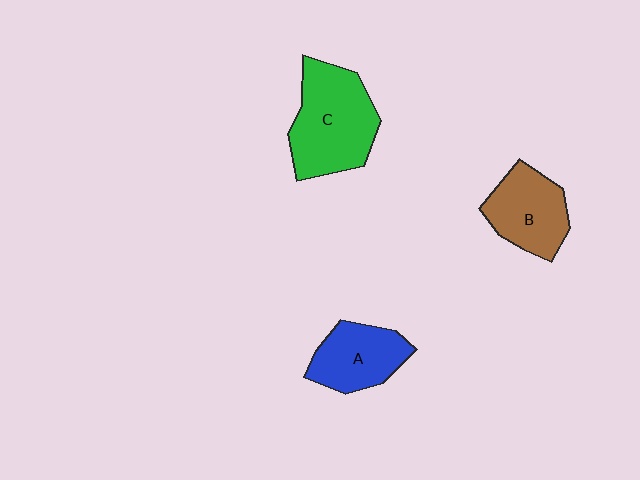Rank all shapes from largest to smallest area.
From largest to smallest: C (green), B (brown), A (blue).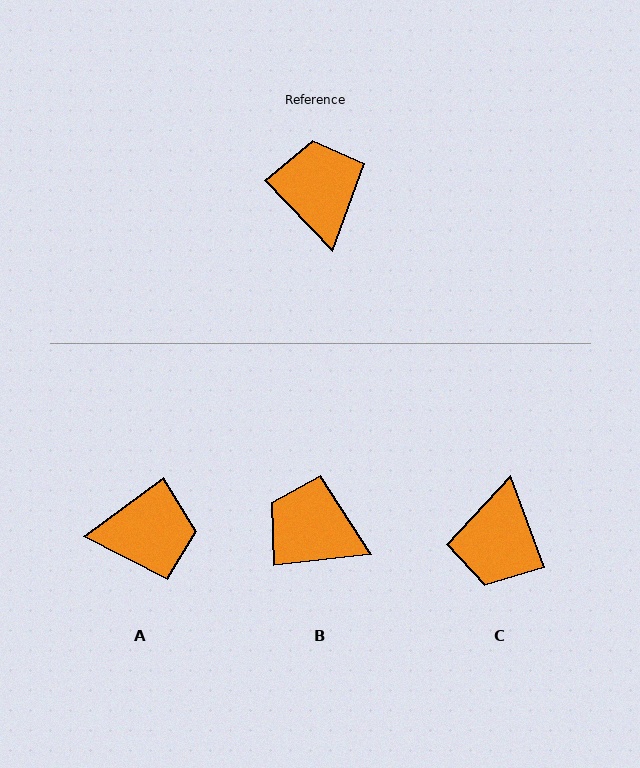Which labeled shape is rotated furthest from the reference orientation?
C, about 157 degrees away.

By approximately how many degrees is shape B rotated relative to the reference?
Approximately 52 degrees counter-clockwise.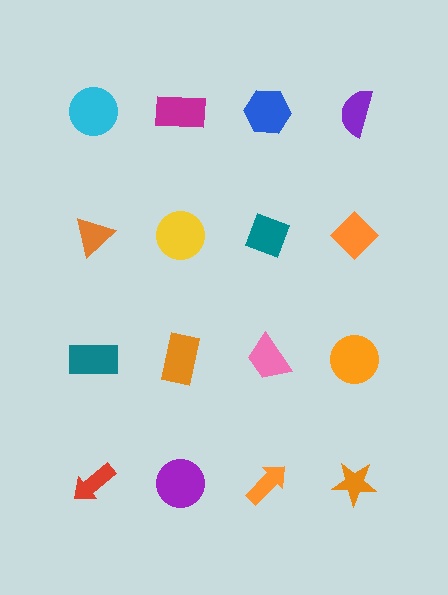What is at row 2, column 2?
A yellow circle.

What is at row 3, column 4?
An orange circle.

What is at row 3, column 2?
An orange rectangle.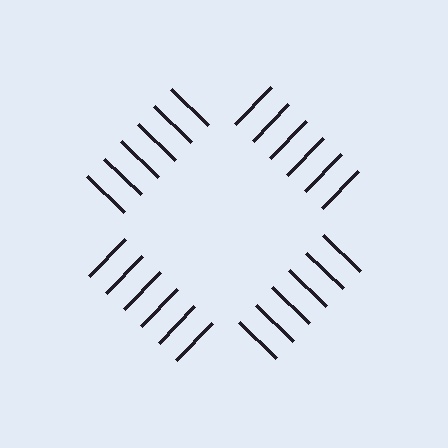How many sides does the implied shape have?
4 sides — the line-ends trace a square.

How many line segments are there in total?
24 — 6 along each of the 4 edges.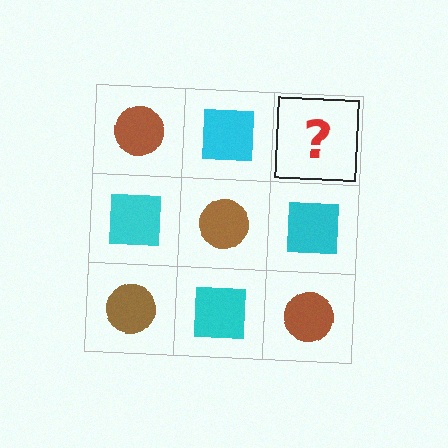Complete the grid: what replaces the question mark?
The question mark should be replaced with a brown circle.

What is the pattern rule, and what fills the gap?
The rule is that it alternates brown circle and cyan square in a checkerboard pattern. The gap should be filled with a brown circle.